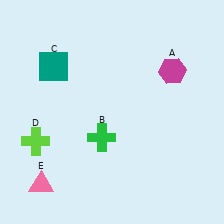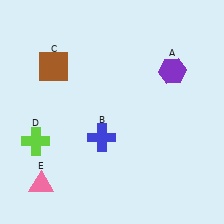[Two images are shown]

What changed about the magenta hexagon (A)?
In Image 1, A is magenta. In Image 2, it changed to purple.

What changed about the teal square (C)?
In Image 1, C is teal. In Image 2, it changed to brown.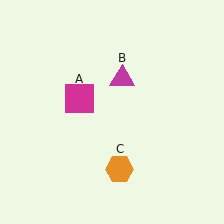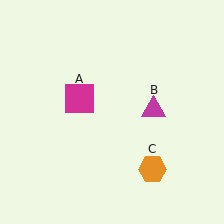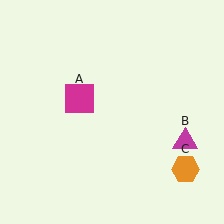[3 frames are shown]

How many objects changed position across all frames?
2 objects changed position: magenta triangle (object B), orange hexagon (object C).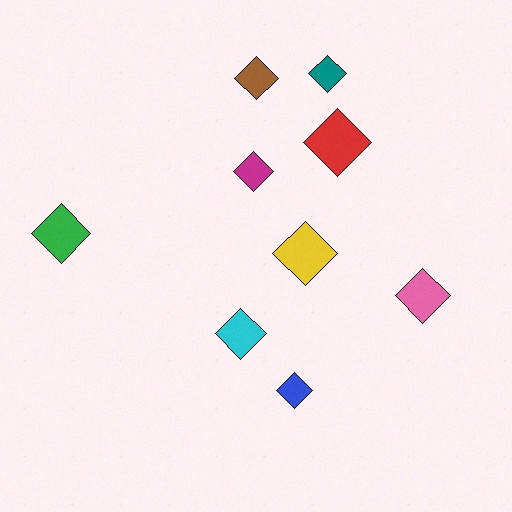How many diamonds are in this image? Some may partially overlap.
There are 9 diamonds.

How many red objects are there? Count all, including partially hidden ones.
There is 1 red object.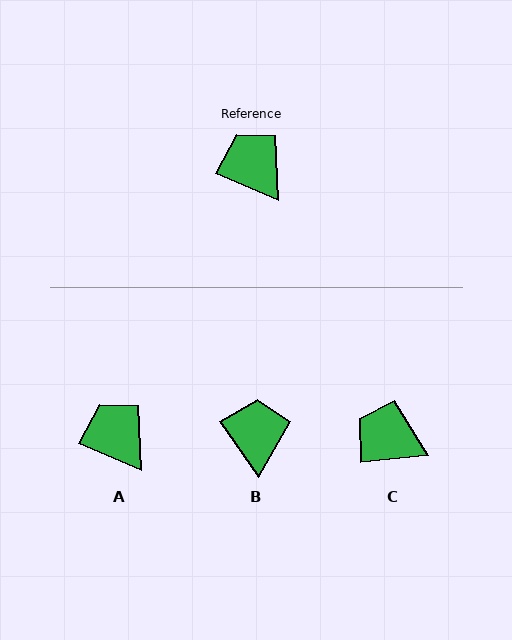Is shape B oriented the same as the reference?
No, it is off by about 32 degrees.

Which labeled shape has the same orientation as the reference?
A.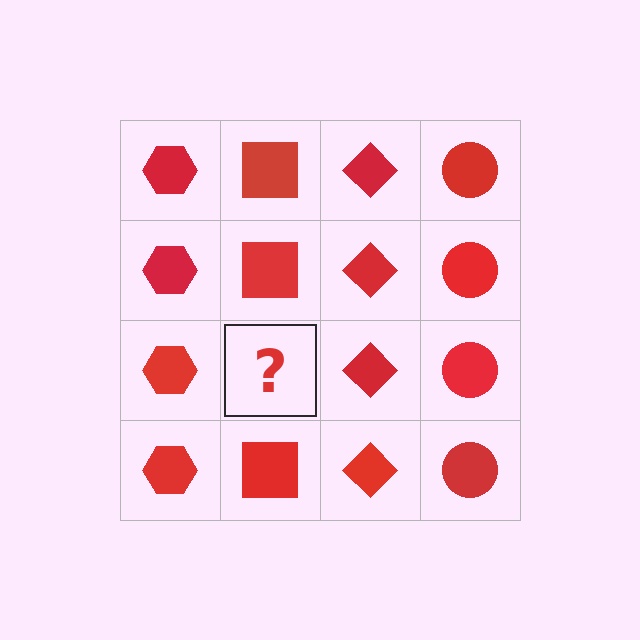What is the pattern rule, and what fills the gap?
The rule is that each column has a consistent shape. The gap should be filled with a red square.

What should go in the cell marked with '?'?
The missing cell should contain a red square.